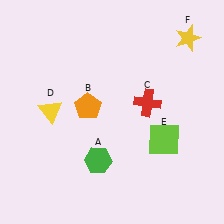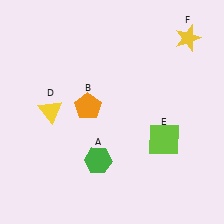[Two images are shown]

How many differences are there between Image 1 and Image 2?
There is 1 difference between the two images.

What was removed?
The red cross (C) was removed in Image 2.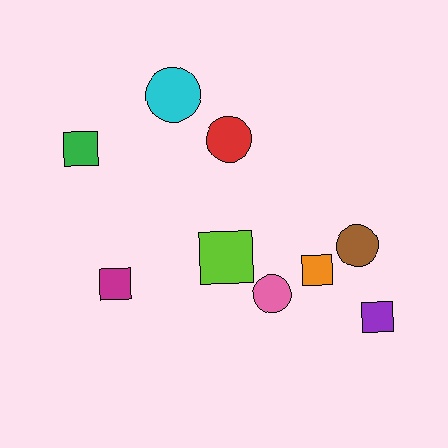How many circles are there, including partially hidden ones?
There are 4 circles.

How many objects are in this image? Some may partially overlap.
There are 9 objects.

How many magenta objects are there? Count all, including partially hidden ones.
There is 1 magenta object.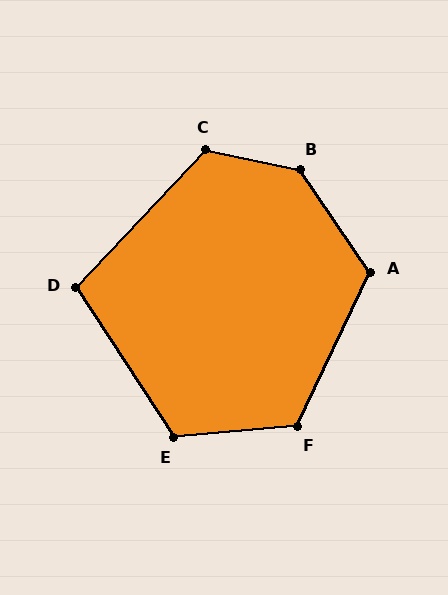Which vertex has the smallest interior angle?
D, at approximately 103 degrees.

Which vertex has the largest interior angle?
B, at approximately 136 degrees.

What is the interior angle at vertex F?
Approximately 120 degrees (obtuse).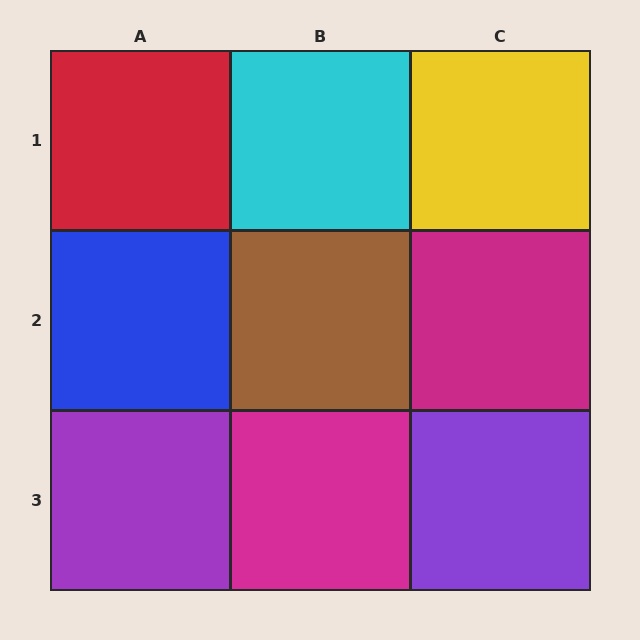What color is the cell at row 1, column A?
Red.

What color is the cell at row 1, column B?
Cyan.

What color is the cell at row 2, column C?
Magenta.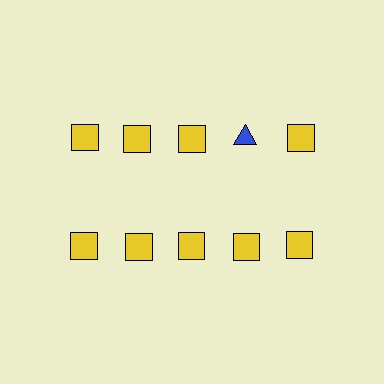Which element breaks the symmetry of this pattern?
The blue triangle in the top row, second from right column breaks the symmetry. All other shapes are yellow squares.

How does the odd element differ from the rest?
It differs in both color (blue instead of yellow) and shape (triangle instead of square).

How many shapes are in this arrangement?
There are 10 shapes arranged in a grid pattern.